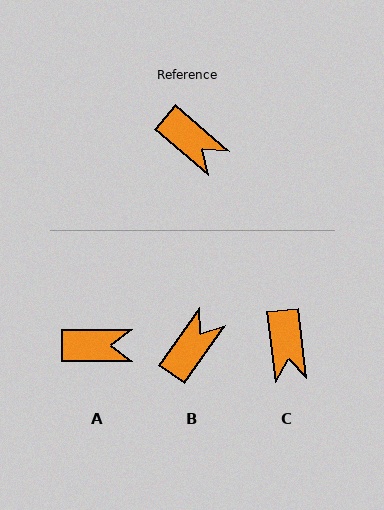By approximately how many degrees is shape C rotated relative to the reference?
Approximately 42 degrees clockwise.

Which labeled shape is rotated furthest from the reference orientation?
B, about 96 degrees away.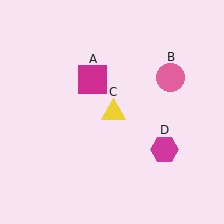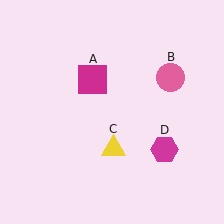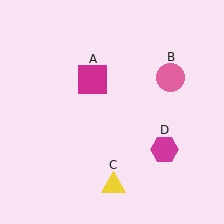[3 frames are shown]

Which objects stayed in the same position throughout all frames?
Magenta square (object A) and pink circle (object B) and magenta hexagon (object D) remained stationary.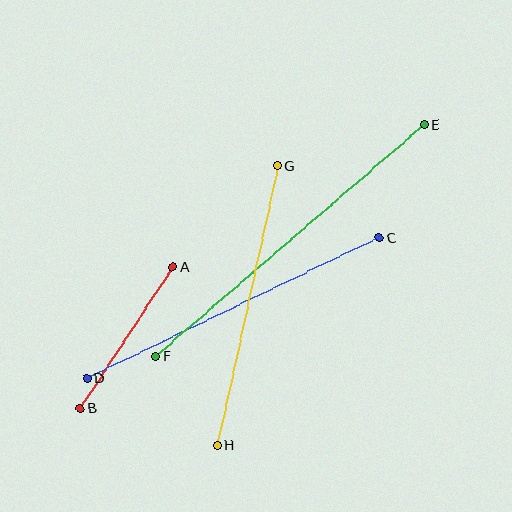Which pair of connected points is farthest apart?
Points E and F are farthest apart.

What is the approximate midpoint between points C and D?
The midpoint is at approximately (233, 308) pixels.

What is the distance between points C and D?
The distance is approximately 325 pixels.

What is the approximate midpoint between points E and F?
The midpoint is at approximately (290, 240) pixels.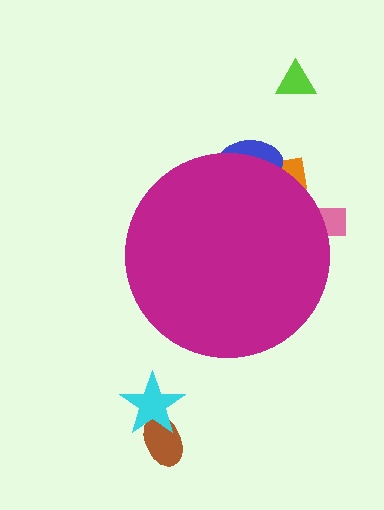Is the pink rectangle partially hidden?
Yes, the pink rectangle is partially hidden behind the magenta circle.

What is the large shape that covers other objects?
A magenta circle.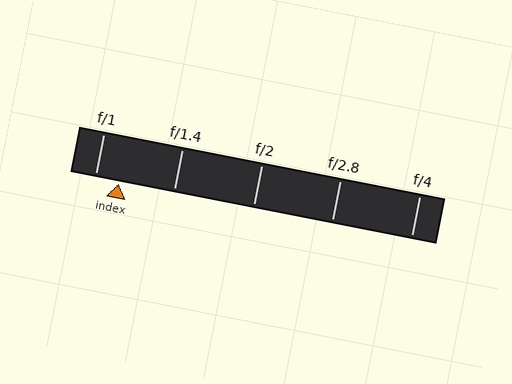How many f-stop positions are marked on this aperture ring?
There are 5 f-stop positions marked.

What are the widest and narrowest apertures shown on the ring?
The widest aperture shown is f/1 and the narrowest is f/4.